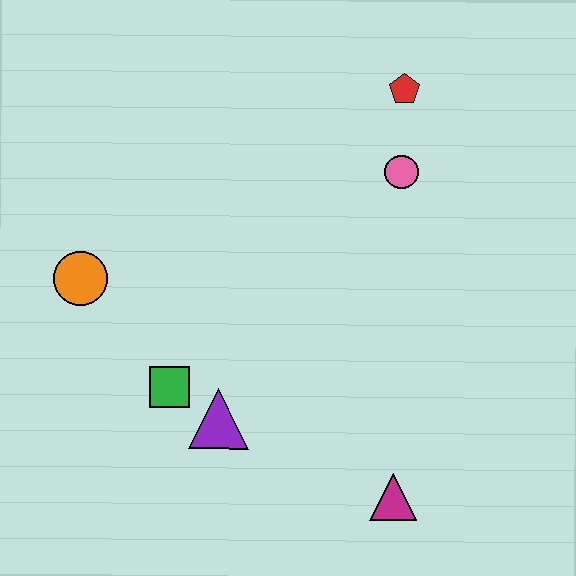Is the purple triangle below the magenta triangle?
No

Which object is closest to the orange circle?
The green square is closest to the orange circle.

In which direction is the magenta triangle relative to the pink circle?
The magenta triangle is below the pink circle.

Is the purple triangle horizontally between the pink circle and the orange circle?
Yes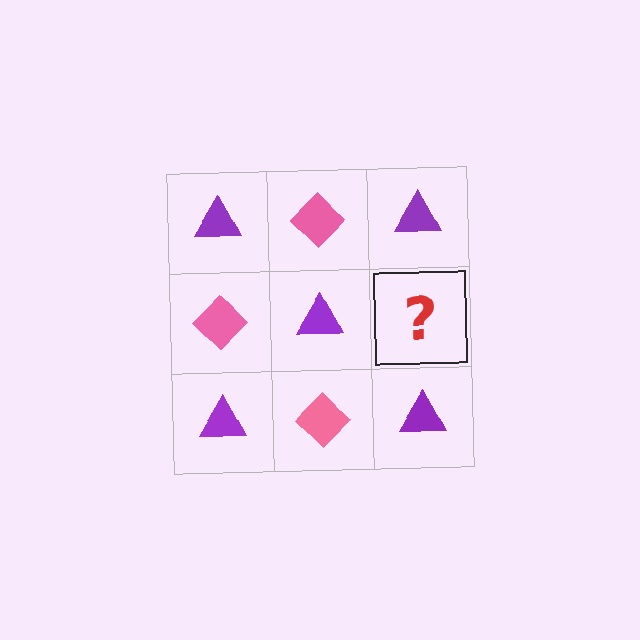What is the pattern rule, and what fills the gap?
The rule is that it alternates purple triangle and pink diamond in a checkerboard pattern. The gap should be filled with a pink diamond.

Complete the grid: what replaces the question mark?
The question mark should be replaced with a pink diamond.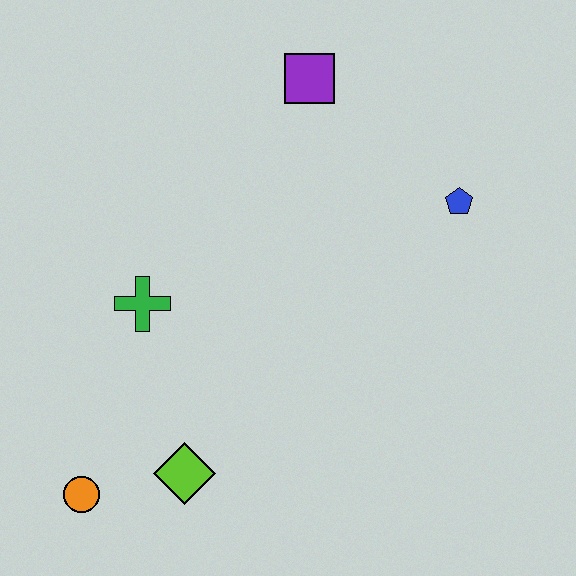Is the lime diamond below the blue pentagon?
Yes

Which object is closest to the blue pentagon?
The purple square is closest to the blue pentagon.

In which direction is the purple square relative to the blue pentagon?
The purple square is to the left of the blue pentagon.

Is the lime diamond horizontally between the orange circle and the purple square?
Yes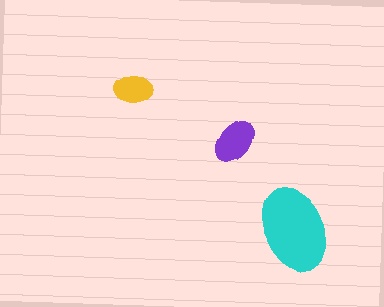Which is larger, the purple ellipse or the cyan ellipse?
The cyan one.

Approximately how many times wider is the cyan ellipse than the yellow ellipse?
About 2 times wider.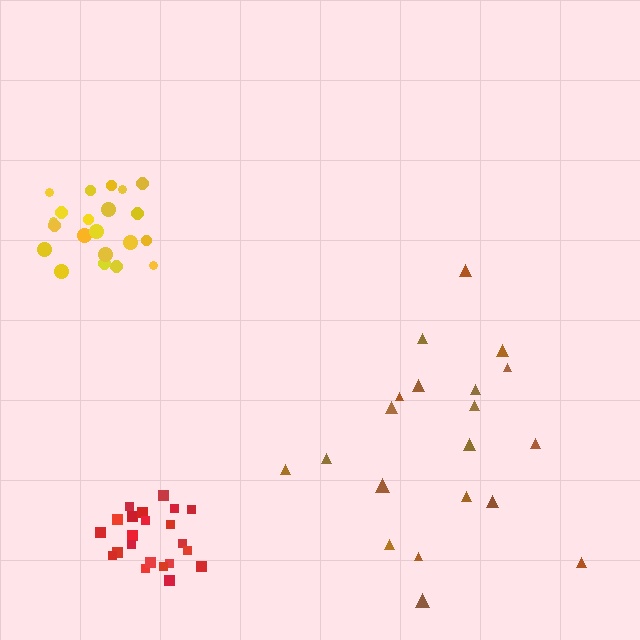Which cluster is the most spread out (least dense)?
Brown.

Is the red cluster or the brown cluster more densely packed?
Red.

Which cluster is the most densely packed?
Red.